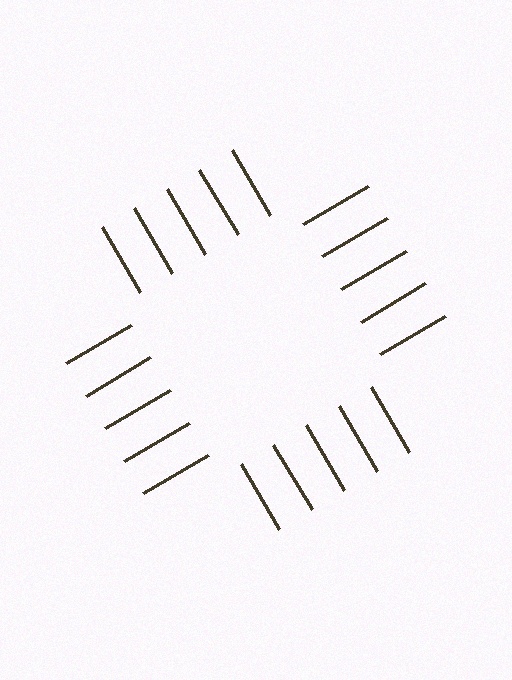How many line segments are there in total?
20 — 5 along each of the 4 edges.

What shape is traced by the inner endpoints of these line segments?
An illusory square — the line segments terminate on its edges but no continuous stroke is drawn.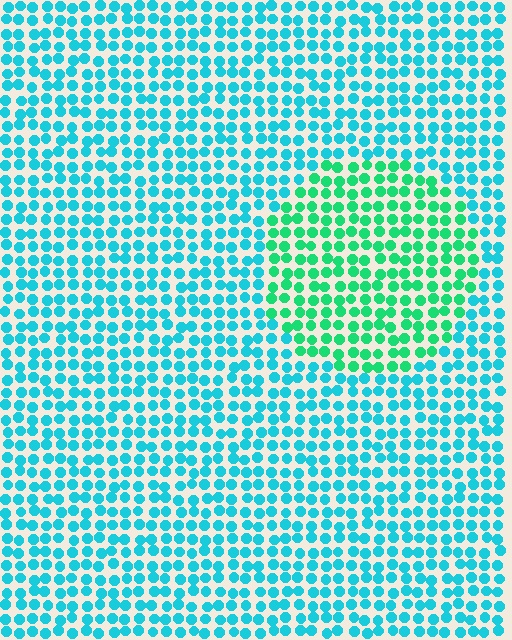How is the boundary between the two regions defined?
The boundary is defined purely by a slight shift in hue (about 38 degrees). Spacing, size, and orientation are identical on both sides.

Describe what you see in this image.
The image is filled with small cyan elements in a uniform arrangement. A circle-shaped region is visible where the elements are tinted to a slightly different hue, forming a subtle color boundary.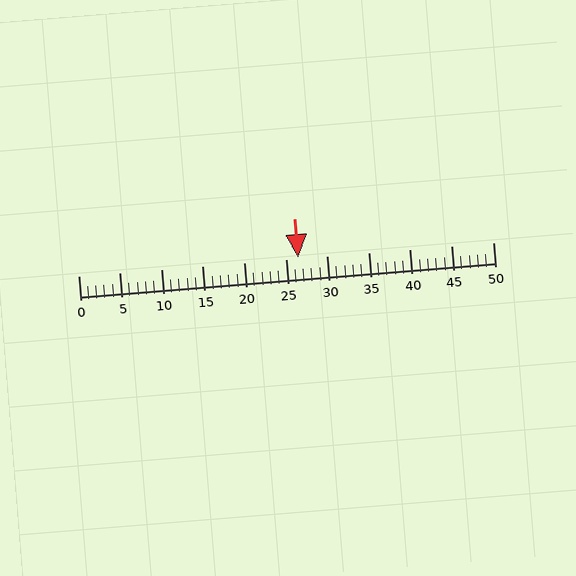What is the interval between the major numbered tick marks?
The major tick marks are spaced 5 units apart.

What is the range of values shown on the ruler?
The ruler shows values from 0 to 50.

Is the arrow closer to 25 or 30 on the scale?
The arrow is closer to 25.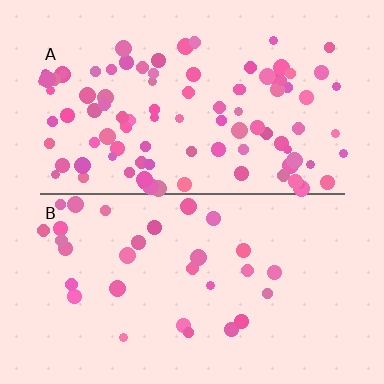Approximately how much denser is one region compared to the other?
Approximately 3.2× — region A over region B.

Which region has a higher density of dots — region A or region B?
A (the top).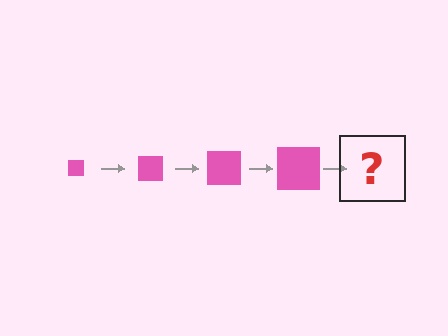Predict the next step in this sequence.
The next step is a pink square, larger than the previous one.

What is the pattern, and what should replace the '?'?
The pattern is that the square gets progressively larger each step. The '?' should be a pink square, larger than the previous one.